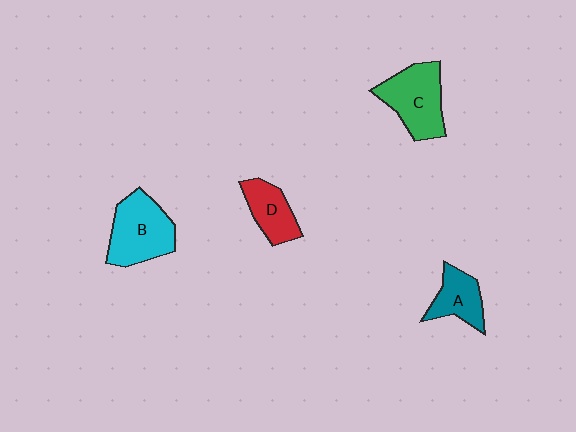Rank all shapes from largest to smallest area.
From largest to smallest: B (cyan), C (green), D (red), A (teal).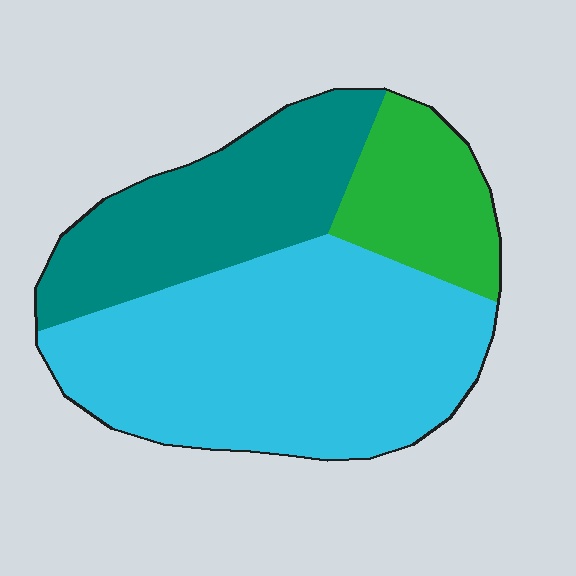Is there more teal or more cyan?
Cyan.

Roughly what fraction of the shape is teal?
Teal covers about 30% of the shape.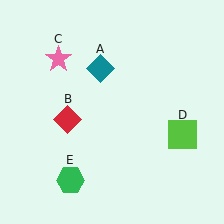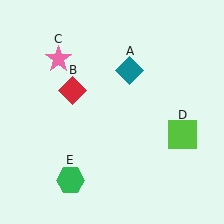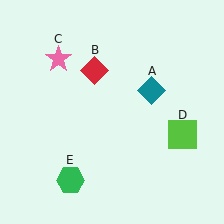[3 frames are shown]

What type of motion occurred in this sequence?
The teal diamond (object A), red diamond (object B) rotated clockwise around the center of the scene.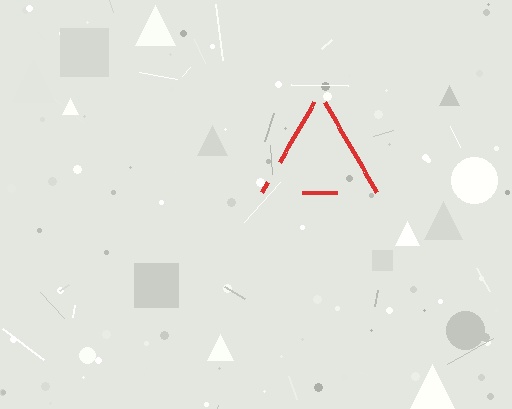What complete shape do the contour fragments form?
The contour fragments form a triangle.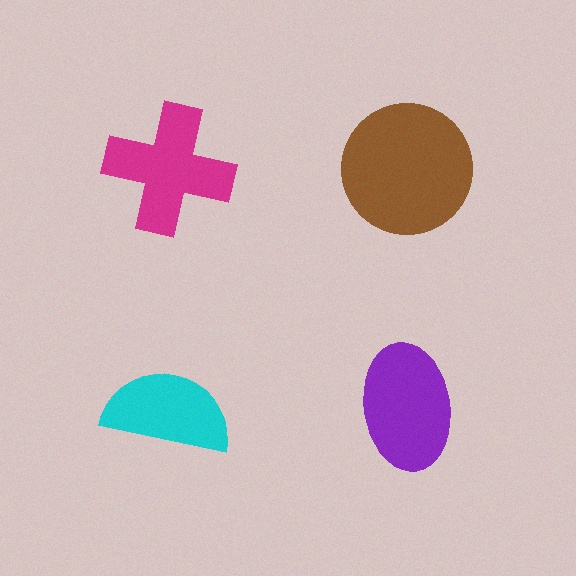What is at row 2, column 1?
A cyan semicircle.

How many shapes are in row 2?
2 shapes.